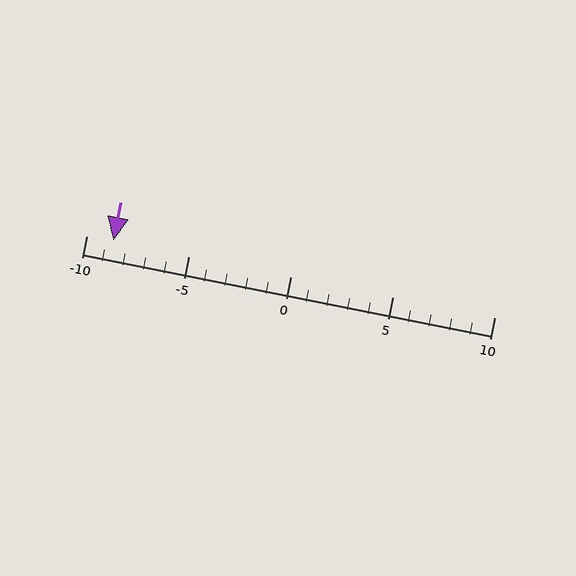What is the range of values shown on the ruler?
The ruler shows values from -10 to 10.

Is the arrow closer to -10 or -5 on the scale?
The arrow is closer to -10.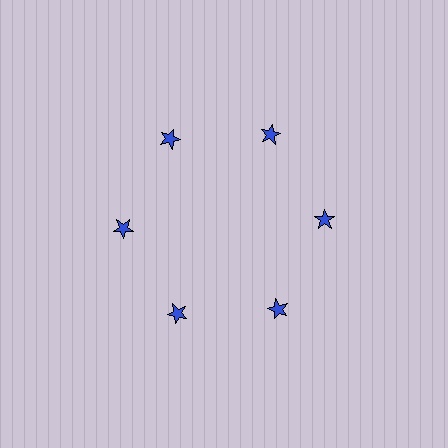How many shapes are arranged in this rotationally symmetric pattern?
There are 6 shapes, arranged in 6 groups of 1.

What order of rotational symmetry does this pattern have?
This pattern has 6-fold rotational symmetry.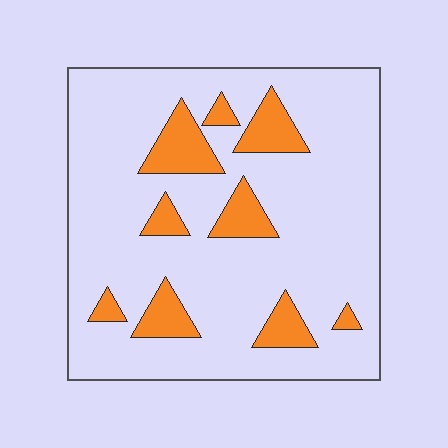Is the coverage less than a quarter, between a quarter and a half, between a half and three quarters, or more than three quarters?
Less than a quarter.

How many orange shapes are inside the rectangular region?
9.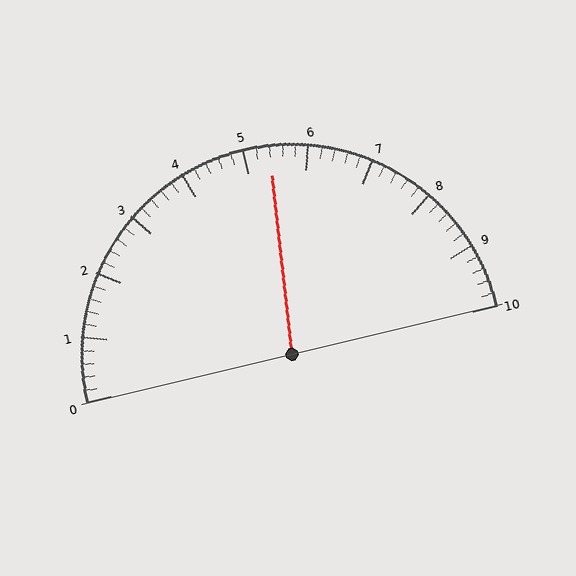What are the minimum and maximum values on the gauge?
The gauge ranges from 0 to 10.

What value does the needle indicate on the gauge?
The needle indicates approximately 5.4.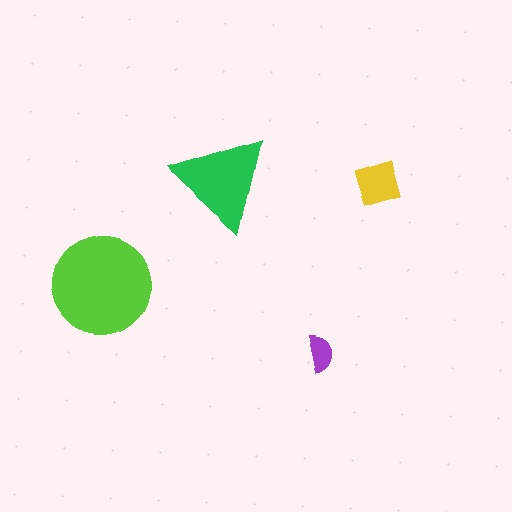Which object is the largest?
The lime circle.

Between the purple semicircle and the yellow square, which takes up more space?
The yellow square.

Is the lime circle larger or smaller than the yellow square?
Larger.